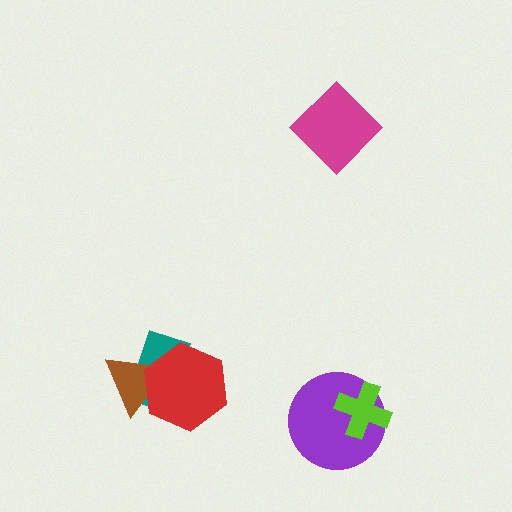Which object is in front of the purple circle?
The lime cross is in front of the purple circle.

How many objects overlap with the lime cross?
1 object overlaps with the lime cross.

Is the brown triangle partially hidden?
Yes, it is partially covered by another shape.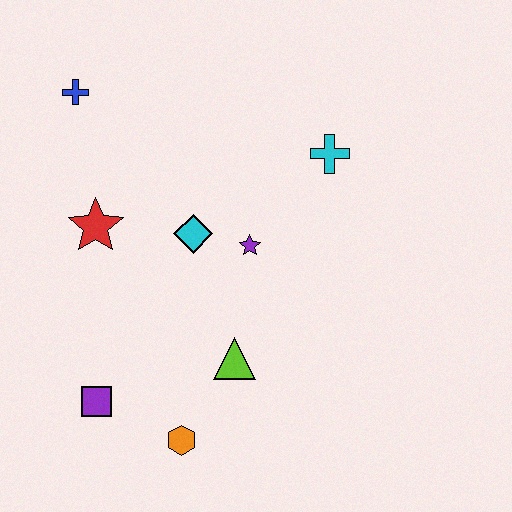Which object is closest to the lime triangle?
The orange hexagon is closest to the lime triangle.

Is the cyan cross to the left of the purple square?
No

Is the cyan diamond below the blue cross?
Yes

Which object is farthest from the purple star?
The blue cross is farthest from the purple star.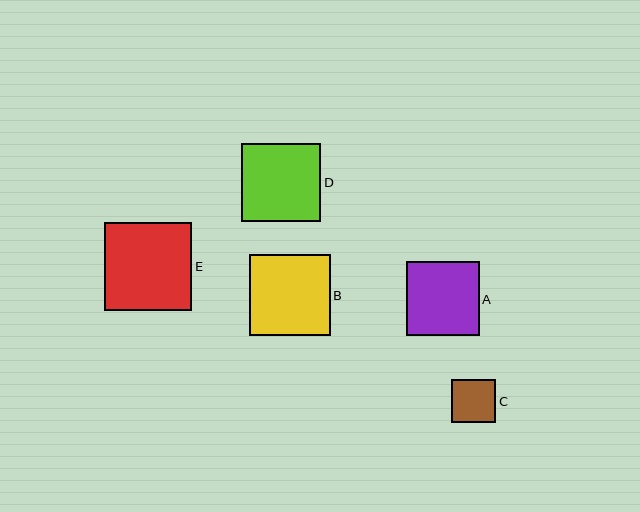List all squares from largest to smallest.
From largest to smallest: E, B, D, A, C.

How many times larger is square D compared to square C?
Square D is approximately 1.8 times the size of square C.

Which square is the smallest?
Square C is the smallest with a size of approximately 44 pixels.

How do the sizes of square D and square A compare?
Square D and square A are approximately the same size.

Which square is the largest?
Square E is the largest with a size of approximately 87 pixels.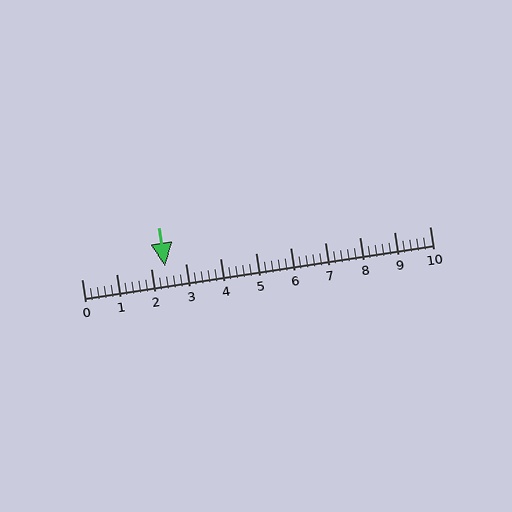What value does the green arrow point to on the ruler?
The green arrow points to approximately 2.4.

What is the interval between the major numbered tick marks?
The major tick marks are spaced 1 units apart.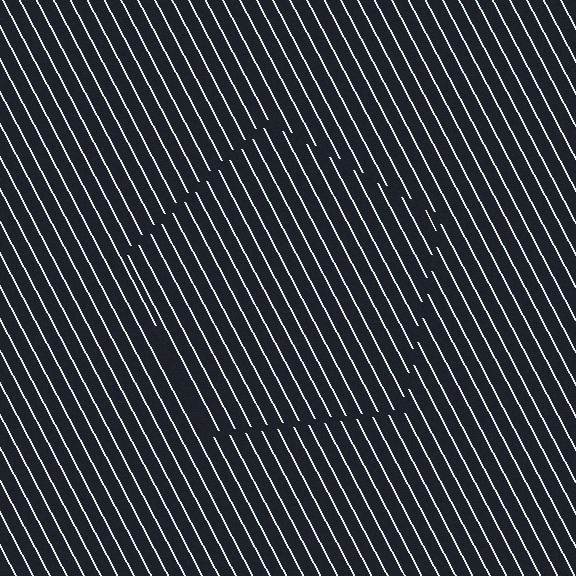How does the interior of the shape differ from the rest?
The interior of the shape contains the same grating, shifted by half a period — the contour is defined by the phase discontinuity where line-ends from the inner and outer gratings abut.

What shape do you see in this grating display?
An illusory pentagon. The interior of the shape contains the same grating, shifted by half a period — the contour is defined by the phase discontinuity where line-ends from the inner and outer gratings abut.